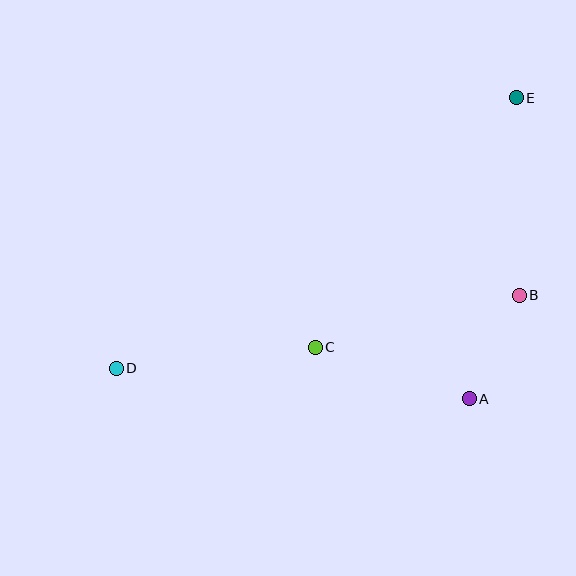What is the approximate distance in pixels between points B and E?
The distance between B and E is approximately 198 pixels.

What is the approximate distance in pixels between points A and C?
The distance between A and C is approximately 162 pixels.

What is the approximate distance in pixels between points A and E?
The distance between A and E is approximately 304 pixels.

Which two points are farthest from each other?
Points D and E are farthest from each other.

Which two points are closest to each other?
Points A and B are closest to each other.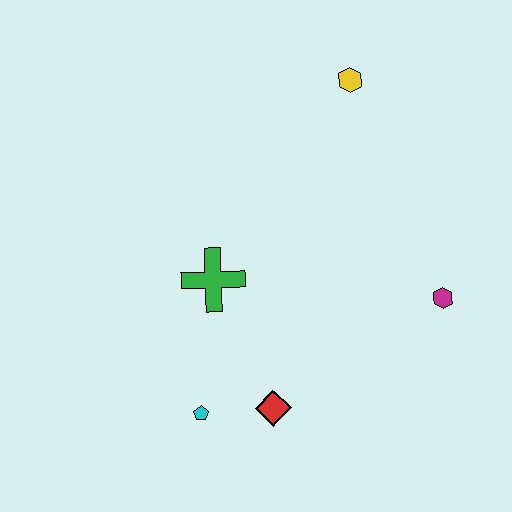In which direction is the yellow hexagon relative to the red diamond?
The yellow hexagon is above the red diamond.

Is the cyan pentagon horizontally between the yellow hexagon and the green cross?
No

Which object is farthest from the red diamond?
The yellow hexagon is farthest from the red diamond.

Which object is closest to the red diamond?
The cyan pentagon is closest to the red diamond.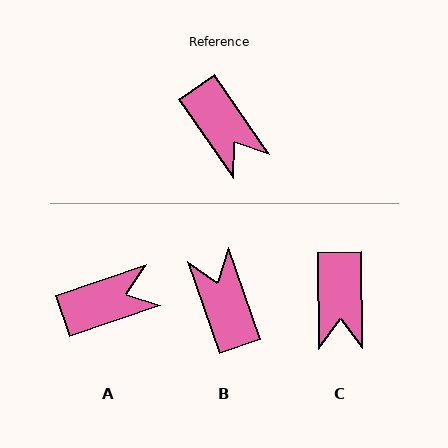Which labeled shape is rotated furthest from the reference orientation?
B, about 164 degrees away.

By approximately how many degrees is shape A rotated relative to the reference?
Approximately 74 degrees counter-clockwise.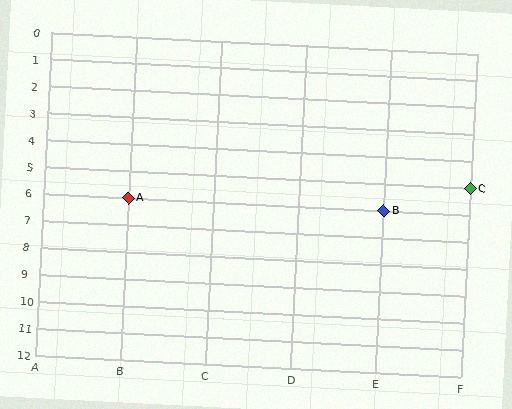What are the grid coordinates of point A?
Point A is at grid coordinates (B, 6).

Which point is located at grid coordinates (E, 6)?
Point B is at (E, 6).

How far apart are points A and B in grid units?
Points A and B are 3 columns apart.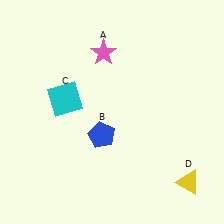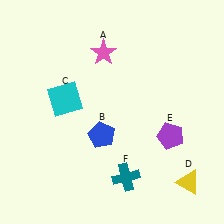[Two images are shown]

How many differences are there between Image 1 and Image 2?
There are 2 differences between the two images.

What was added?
A purple pentagon (E), a teal cross (F) were added in Image 2.